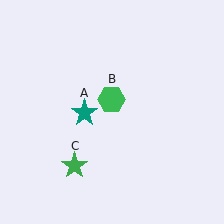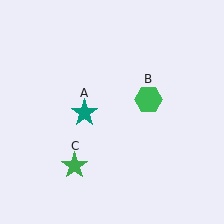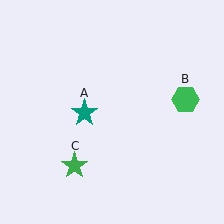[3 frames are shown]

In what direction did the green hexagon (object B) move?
The green hexagon (object B) moved right.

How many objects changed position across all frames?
1 object changed position: green hexagon (object B).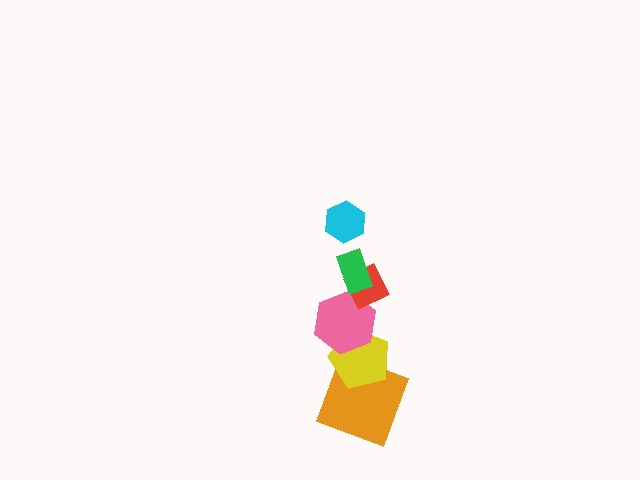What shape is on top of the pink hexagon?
The red diamond is on top of the pink hexagon.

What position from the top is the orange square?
The orange square is 6th from the top.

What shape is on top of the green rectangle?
The cyan hexagon is on top of the green rectangle.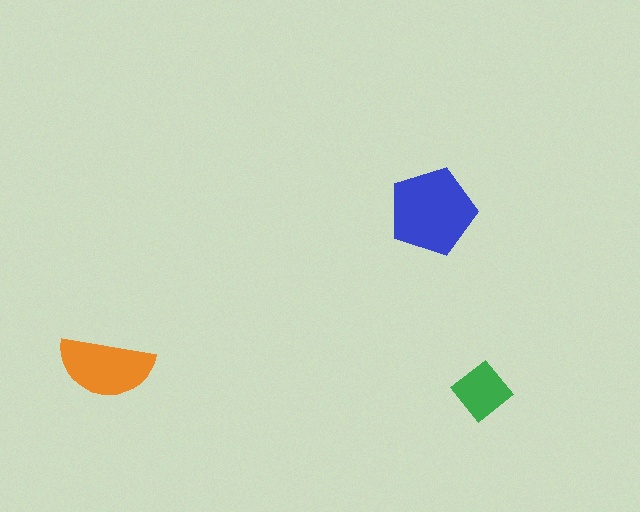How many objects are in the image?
There are 3 objects in the image.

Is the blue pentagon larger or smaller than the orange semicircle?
Larger.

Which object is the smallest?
The green diamond.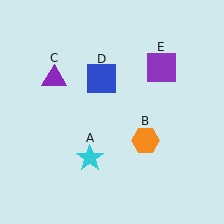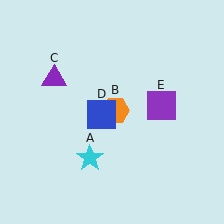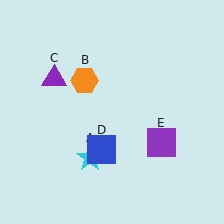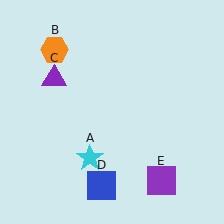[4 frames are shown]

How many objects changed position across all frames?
3 objects changed position: orange hexagon (object B), blue square (object D), purple square (object E).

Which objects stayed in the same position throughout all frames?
Cyan star (object A) and purple triangle (object C) remained stationary.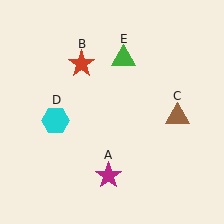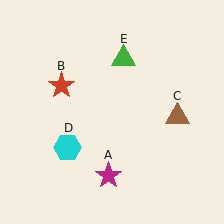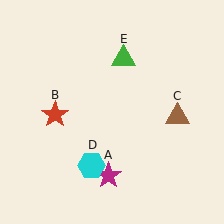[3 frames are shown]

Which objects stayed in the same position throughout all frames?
Magenta star (object A) and brown triangle (object C) and green triangle (object E) remained stationary.